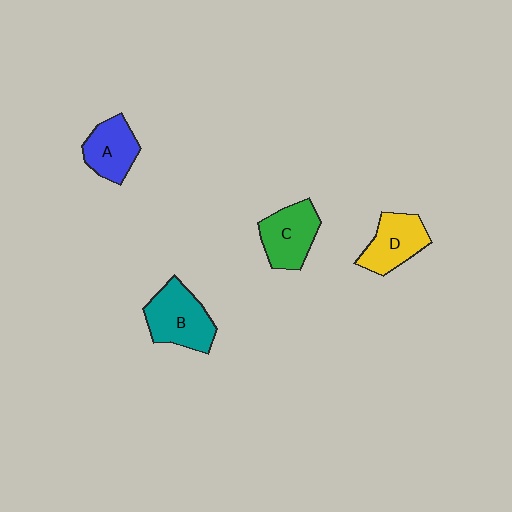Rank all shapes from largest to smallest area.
From largest to smallest: B (teal), C (green), D (yellow), A (blue).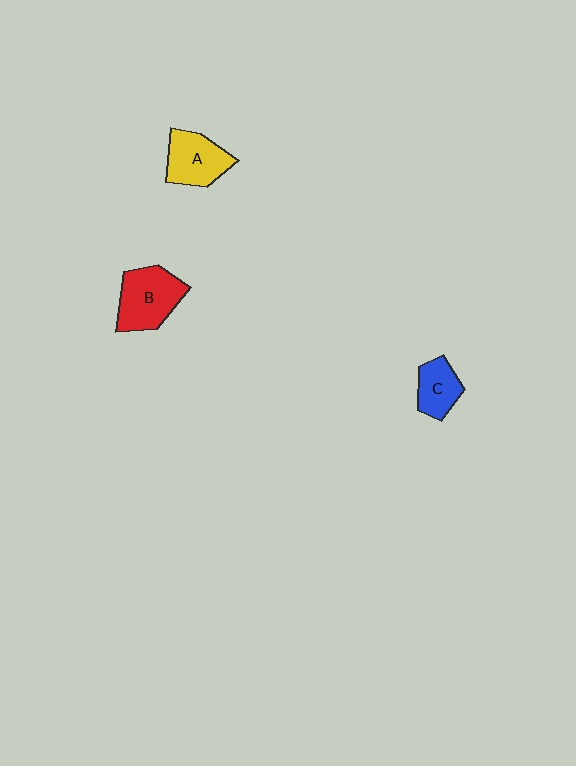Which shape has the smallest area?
Shape C (blue).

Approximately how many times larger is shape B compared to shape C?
Approximately 1.6 times.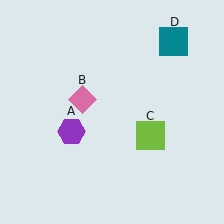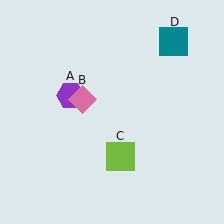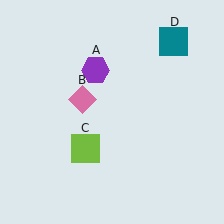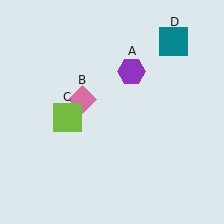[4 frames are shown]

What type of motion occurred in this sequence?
The purple hexagon (object A), lime square (object C) rotated clockwise around the center of the scene.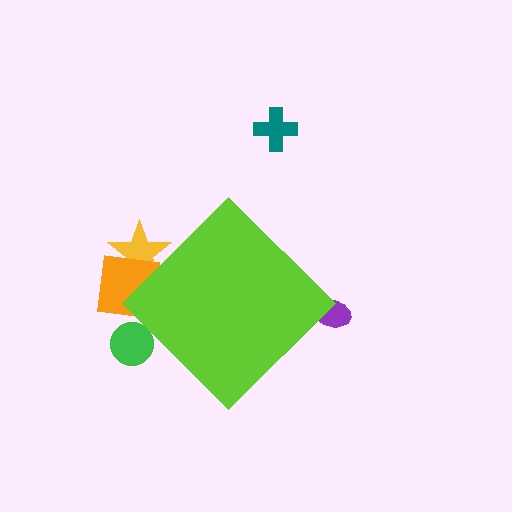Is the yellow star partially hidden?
Yes, the yellow star is partially hidden behind the lime diamond.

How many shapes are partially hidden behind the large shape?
4 shapes are partially hidden.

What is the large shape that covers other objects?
A lime diamond.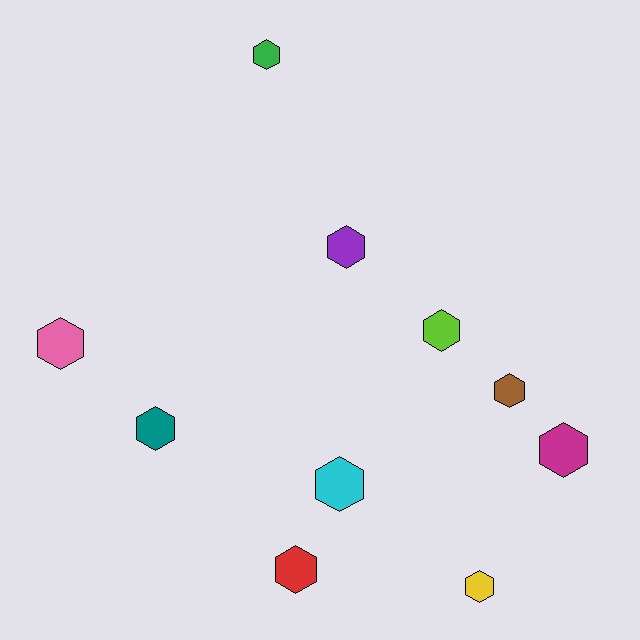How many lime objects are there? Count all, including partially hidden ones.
There is 1 lime object.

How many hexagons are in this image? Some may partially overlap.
There are 10 hexagons.